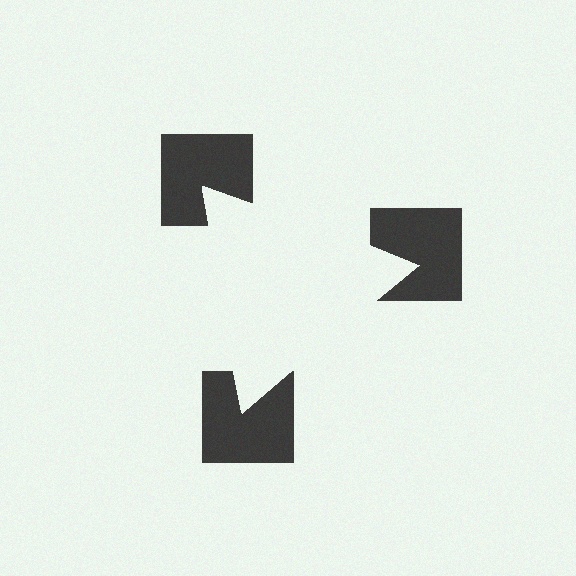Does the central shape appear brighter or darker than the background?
It typically appears slightly brighter than the background, even though no actual brightness change is drawn.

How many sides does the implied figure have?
3 sides.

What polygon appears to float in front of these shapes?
An illusory triangle — its edges are inferred from the aligned wedge cuts in the notched squares, not physically drawn.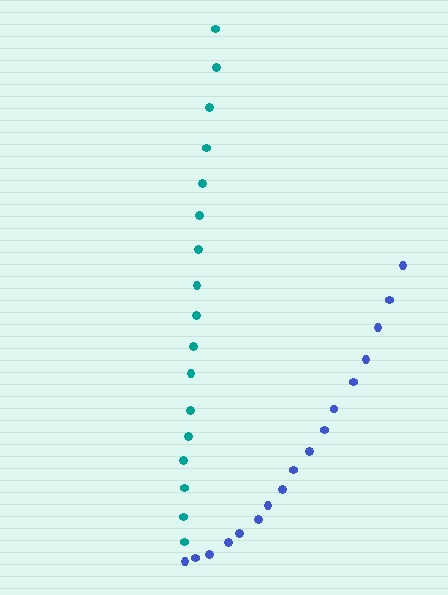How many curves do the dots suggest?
There are 2 distinct paths.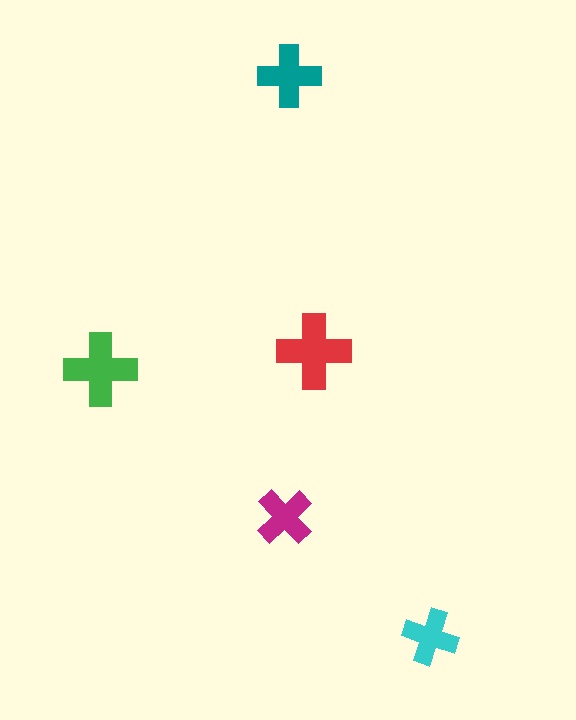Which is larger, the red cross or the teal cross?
The red one.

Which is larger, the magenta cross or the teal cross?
The teal one.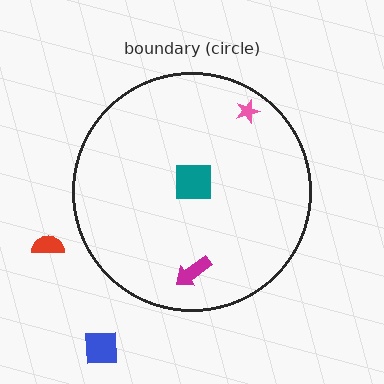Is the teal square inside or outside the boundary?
Inside.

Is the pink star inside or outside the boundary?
Inside.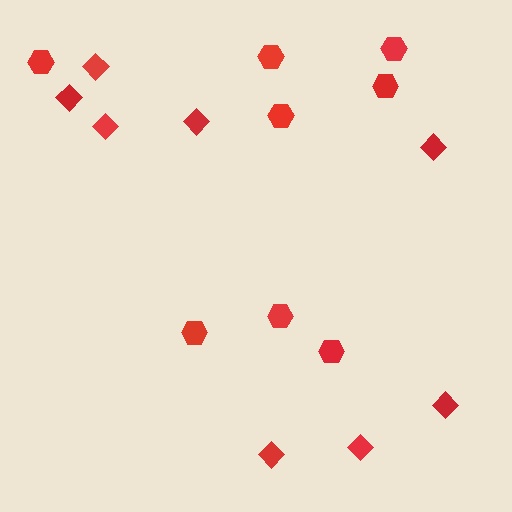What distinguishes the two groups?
There are 2 groups: one group of hexagons (8) and one group of diamonds (8).